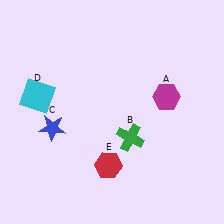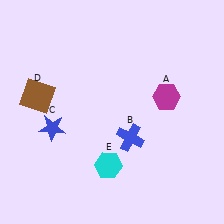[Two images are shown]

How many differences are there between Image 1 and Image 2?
There are 3 differences between the two images.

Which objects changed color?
B changed from green to blue. D changed from cyan to brown. E changed from red to cyan.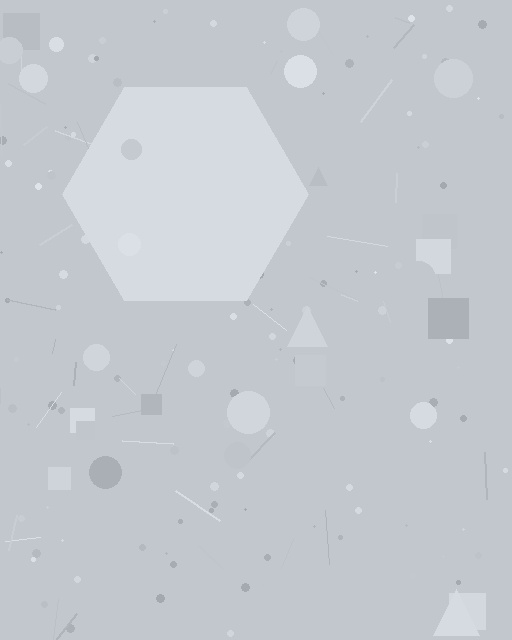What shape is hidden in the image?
A hexagon is hidden in the image.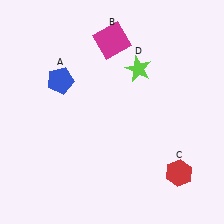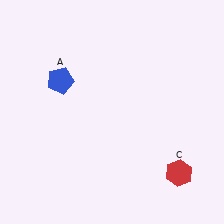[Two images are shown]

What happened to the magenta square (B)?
The magenta square (B) was removed in Image 2. It was in the top-right area of Image 1.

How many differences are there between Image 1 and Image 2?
There are 2 differences between the two images.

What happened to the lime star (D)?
The lime star (D) was removed in Image 2. It was in the top-right area of Image 1.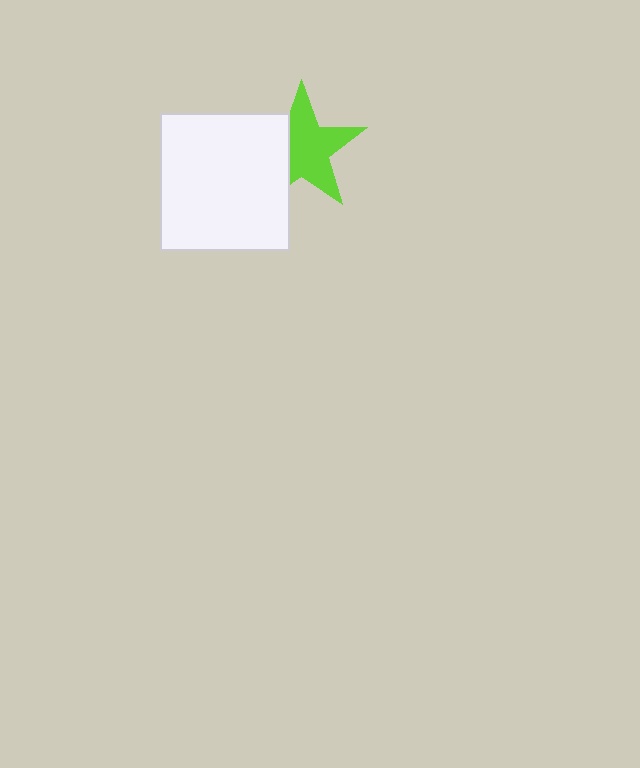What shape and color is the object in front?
The object in front is a white rectangle.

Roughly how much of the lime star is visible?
Most of it is visible (roughly 69%).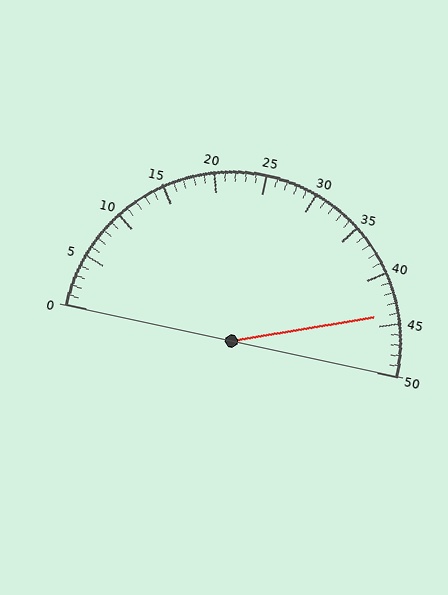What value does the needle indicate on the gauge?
The needle indicates approximately 44.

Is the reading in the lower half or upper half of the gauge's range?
The reading is in the upper half of the range (0 to 50).